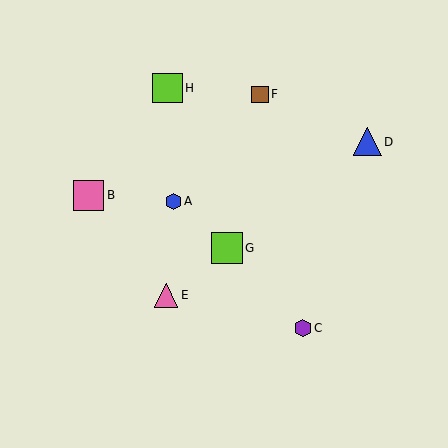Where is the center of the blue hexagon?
The center of the blue hexagon is at (173, 201).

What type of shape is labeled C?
Shape C is a purple hexagon.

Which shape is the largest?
The lime square (labeled G) is the largest.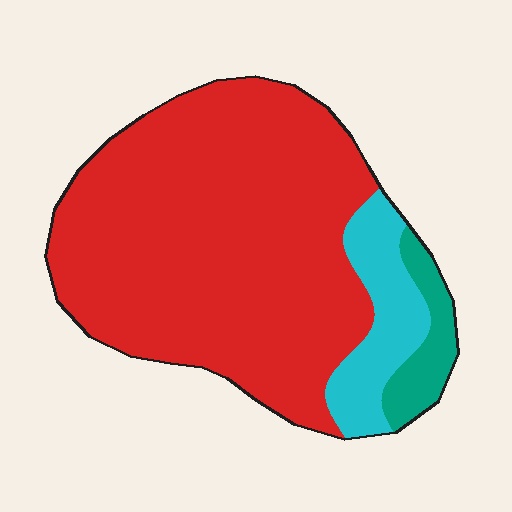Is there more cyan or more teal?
Cyan.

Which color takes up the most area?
Red, at roughly 80%.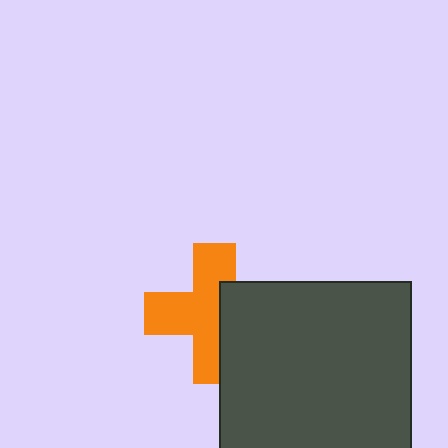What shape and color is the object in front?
The object in front is a dark gray square.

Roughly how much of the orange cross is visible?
About half of it is visible (roughly 63%).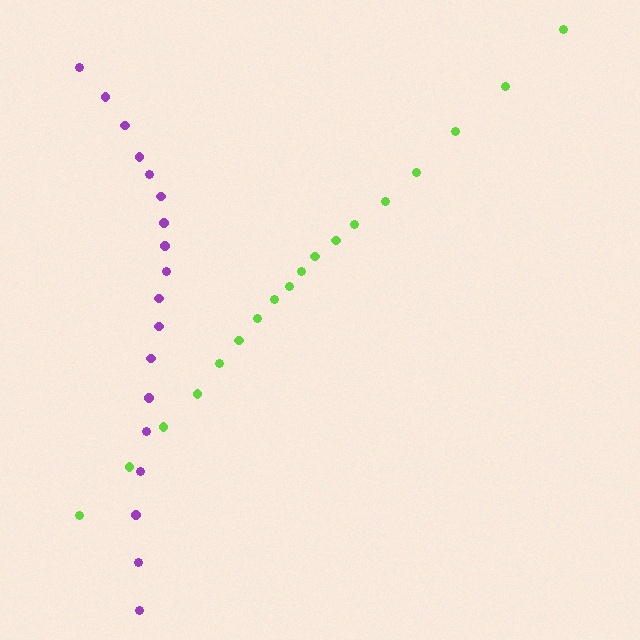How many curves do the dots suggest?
There are 2 distinct paths.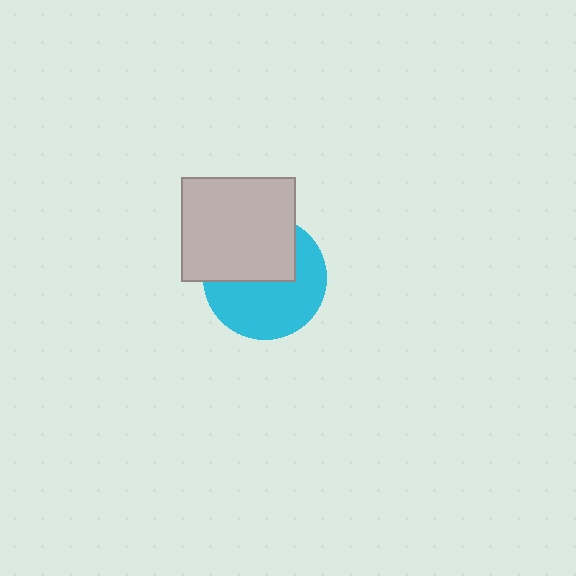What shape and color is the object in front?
The object in front is a light gray rectangle.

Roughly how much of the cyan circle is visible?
About half of it is visible (roughly 57%).